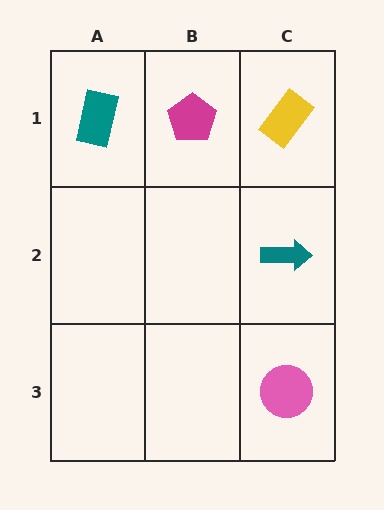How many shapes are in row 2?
1 shape.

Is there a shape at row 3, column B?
No, that cell is empty.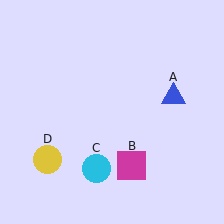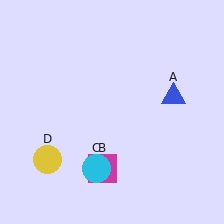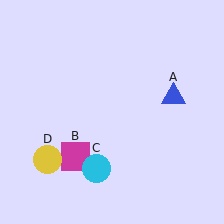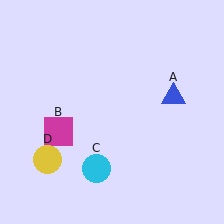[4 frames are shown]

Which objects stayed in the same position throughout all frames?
Blue triangle (object A) and cyan circle (object C) and yellow circle (object D) remained stationary.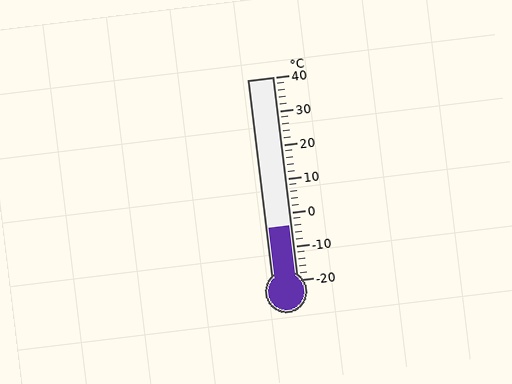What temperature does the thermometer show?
The thermometer shows approximately -4°C.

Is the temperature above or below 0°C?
The temperature is below 0°C.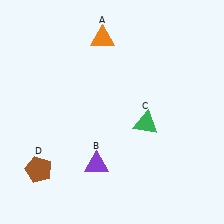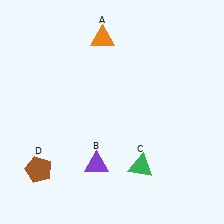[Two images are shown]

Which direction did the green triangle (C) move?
The green triangle (C) moved down.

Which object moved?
The green triangle (C) moved down.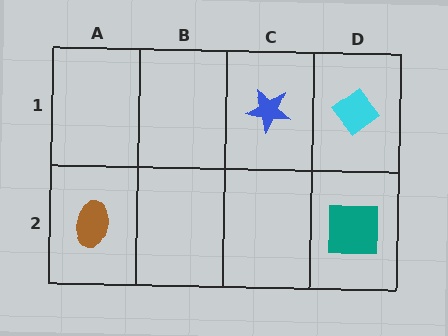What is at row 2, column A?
A brown ellipse.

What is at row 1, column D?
A cyan diamond.